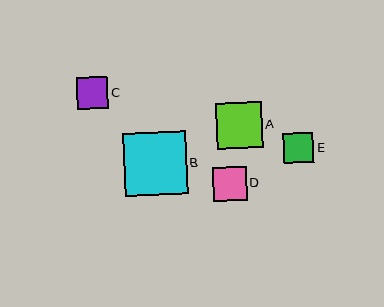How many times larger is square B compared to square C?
Square B is approximately 2.0 times the size of square C.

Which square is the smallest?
Square E is the smallest with a size of approximately 30 pixels.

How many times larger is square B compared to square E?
Square B is approximately 2.1 times the size of square E.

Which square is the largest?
Square B is the largest with a size of approximately 63 pixels.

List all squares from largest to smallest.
From largest to smallest: B, A, D, C, E.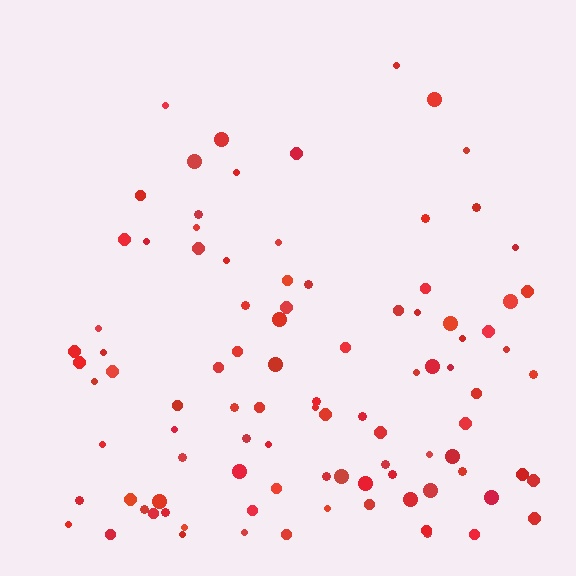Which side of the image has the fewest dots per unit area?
The top.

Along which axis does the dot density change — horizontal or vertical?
Vertical.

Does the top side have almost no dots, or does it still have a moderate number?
Still a moderate number, just noticeably fewer than the bottom.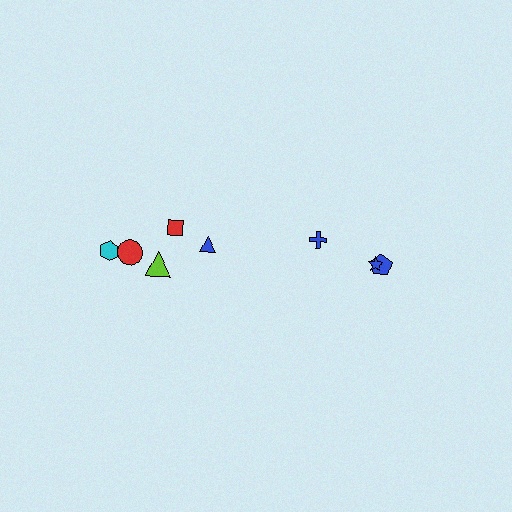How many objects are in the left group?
There are 5 objects.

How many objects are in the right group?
There are 3 objects.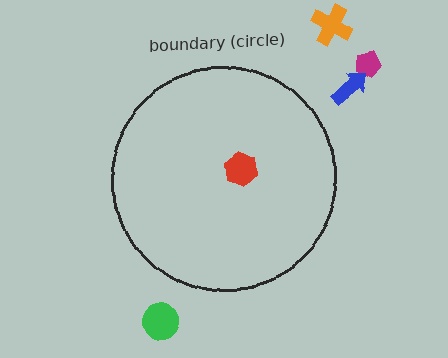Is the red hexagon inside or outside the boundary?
Inside.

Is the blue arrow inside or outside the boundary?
Outside.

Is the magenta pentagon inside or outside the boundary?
Outside.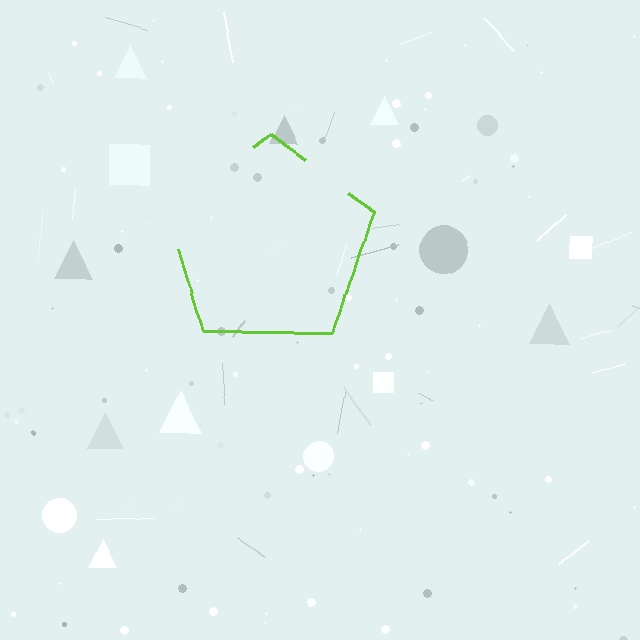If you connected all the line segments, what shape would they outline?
They would outline a pentagon.